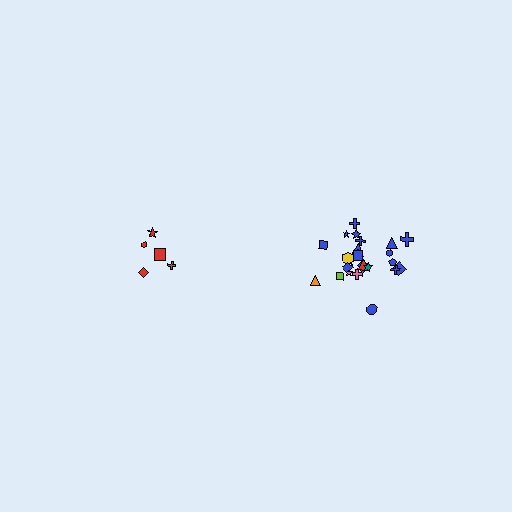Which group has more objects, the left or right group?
The right group.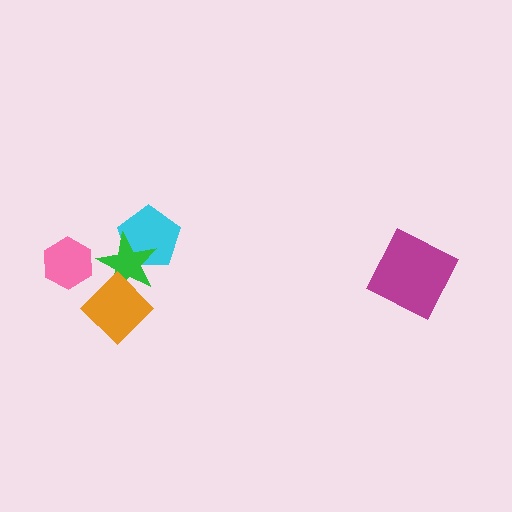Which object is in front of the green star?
The orange diamond is in front of the green star.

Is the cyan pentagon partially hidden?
Yes, it is partially covered by another shape.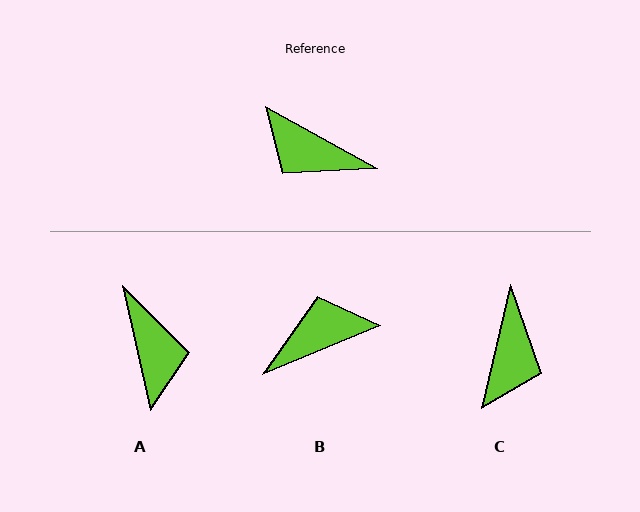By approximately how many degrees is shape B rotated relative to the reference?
Approximately 129 degrees clockwise.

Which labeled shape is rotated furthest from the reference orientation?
A, about 132 degrees away.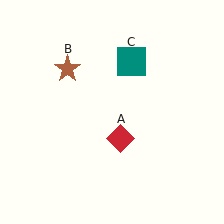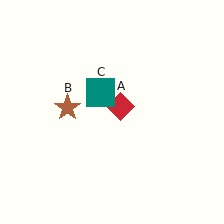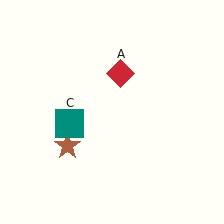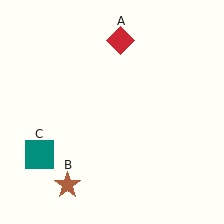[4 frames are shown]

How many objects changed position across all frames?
3 objects changed position: red diamond (object A), brown star (object B), teal square (object C).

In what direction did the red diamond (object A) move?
The red diamond (object A) moved up.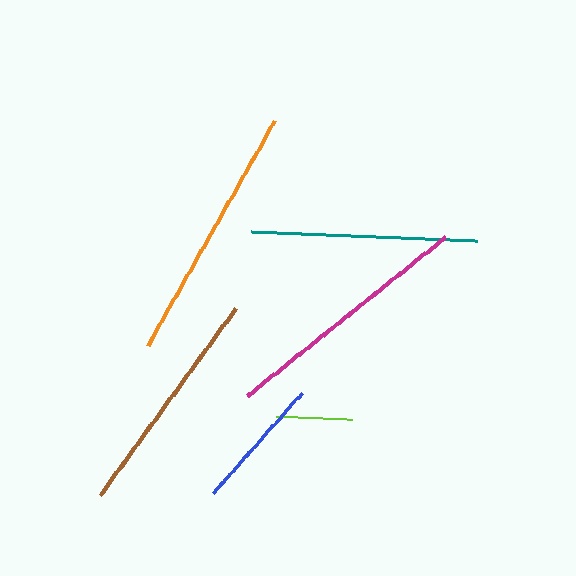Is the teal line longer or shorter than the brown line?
The brown line is longer than the teal line.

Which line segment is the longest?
The orange line is the longest at approximately 258 pixels.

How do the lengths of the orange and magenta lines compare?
The orange and magenta lines are approximately the same length.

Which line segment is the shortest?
The lime line is the shortest at approximately 76 pixels.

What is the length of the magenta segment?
The magenta segment is approximately 254 pixels long.